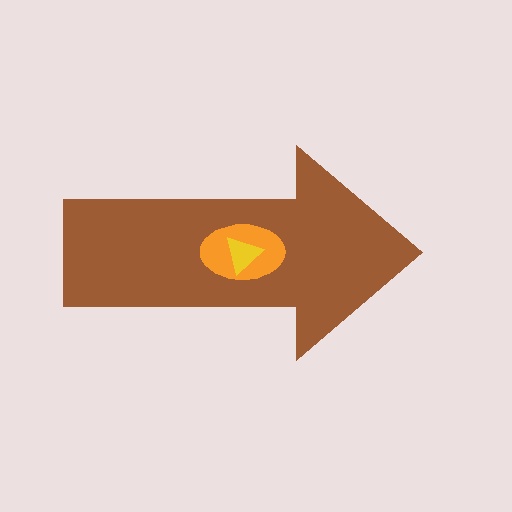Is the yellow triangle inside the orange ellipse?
Yes.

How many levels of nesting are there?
3.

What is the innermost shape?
The yellow triangle.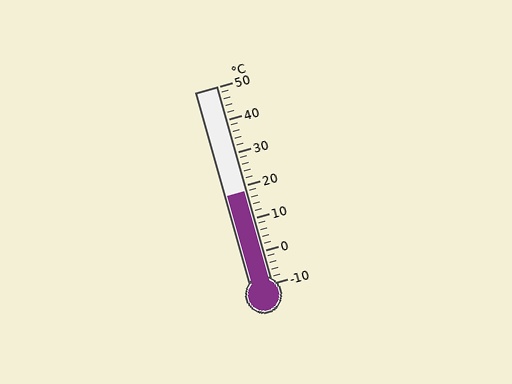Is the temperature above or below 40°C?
The temperature is below 40°C.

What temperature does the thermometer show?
The thermometer shows approximately 18°C.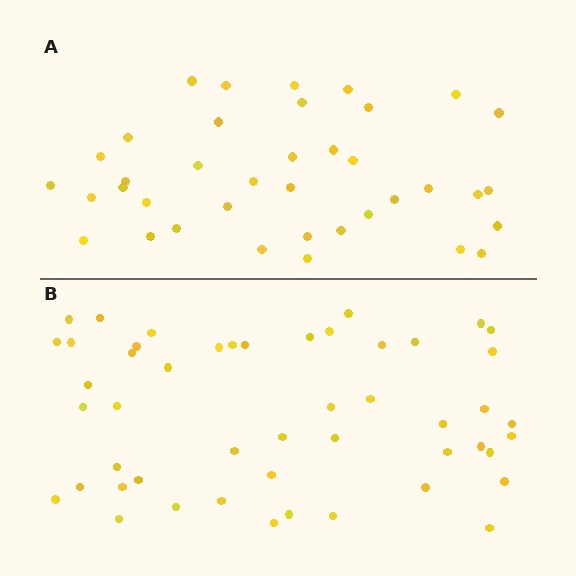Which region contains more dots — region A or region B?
Region B (the bottom region) has more dots.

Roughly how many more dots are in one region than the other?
Region B has roughly 12 or so more dots than region A.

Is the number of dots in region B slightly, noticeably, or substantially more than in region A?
Region B has noticeably more, but not dramatically so. The ratio is roughly 1.3 to 1.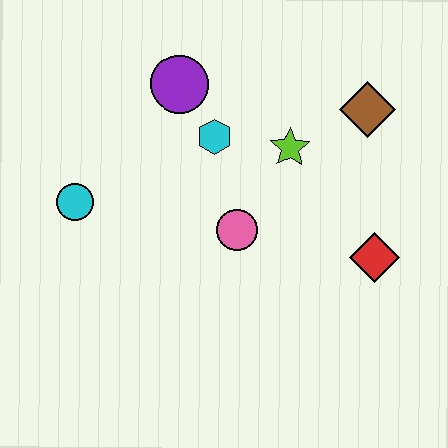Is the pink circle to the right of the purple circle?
Yes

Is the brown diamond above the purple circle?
No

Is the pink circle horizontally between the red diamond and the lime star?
No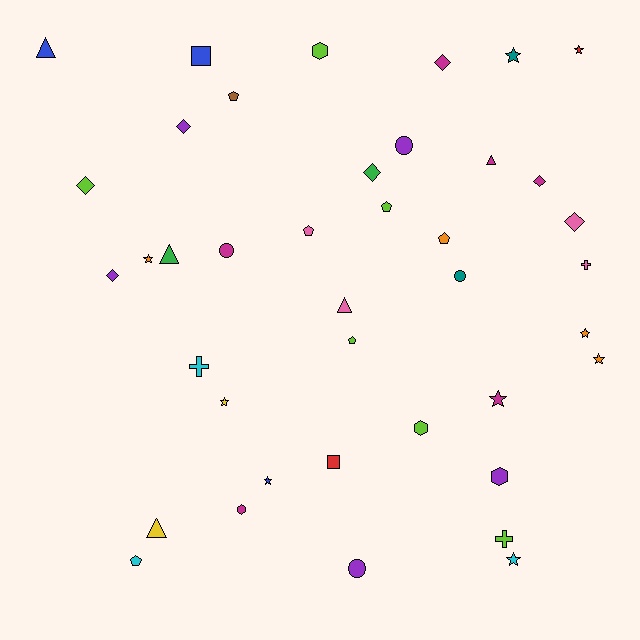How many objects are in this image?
There are 40 objects.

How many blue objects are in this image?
There are 3 blue objects.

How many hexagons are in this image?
There are 4 hexagons.